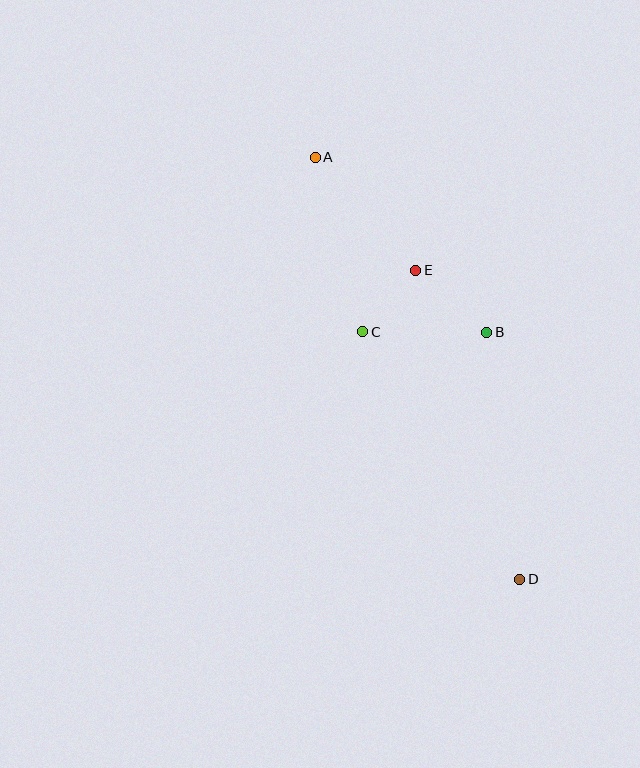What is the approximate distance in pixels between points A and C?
The distance between A and C is approximately 181 pixels.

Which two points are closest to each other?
Points C and E are closest to each other.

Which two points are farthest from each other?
Points A and D are farthest from each other.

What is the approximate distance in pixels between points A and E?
The distance between A and E is approximately 151 pixels.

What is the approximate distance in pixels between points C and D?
The distance between C and D is approximately 293 pixels.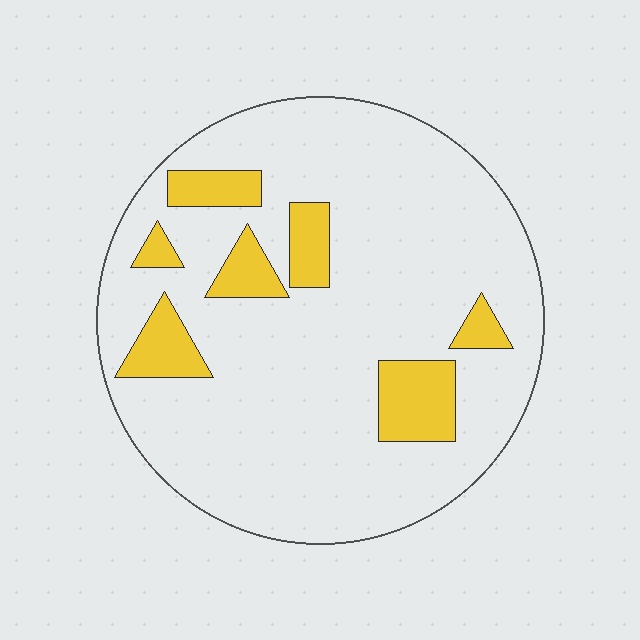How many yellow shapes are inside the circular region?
7.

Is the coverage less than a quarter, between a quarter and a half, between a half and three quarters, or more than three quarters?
Less than a quarter.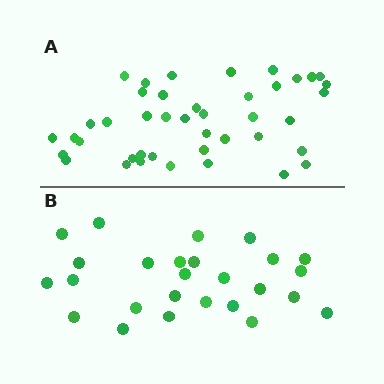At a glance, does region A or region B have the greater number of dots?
Region A (the top region) has more dots.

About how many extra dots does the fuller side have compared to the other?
Region A has approximately 15 more dots than region B.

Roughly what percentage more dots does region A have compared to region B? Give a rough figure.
About 60% more.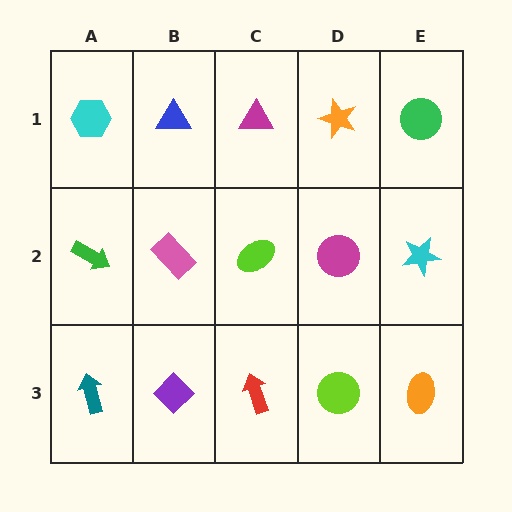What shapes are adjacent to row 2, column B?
A blue triangle (row 1, column B), a purple diamond (row 3, column B), a green arrow (row 2, column A), a lime ellipse (row 2, column C).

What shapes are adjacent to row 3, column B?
A pink rectangle (row 2, column B), a teal arrow (row 3, column A), a red arrow (row 3, column C).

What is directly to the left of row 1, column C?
A blue triangle.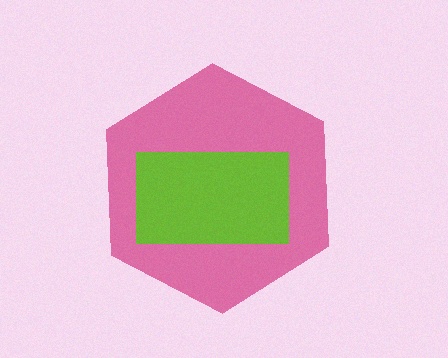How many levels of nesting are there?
2.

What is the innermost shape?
The lime rectangle.